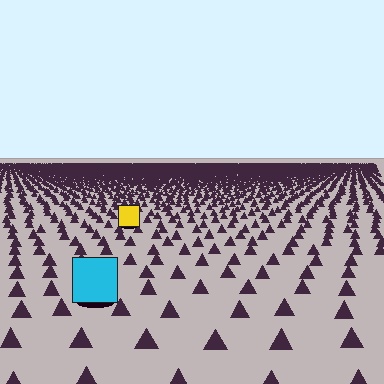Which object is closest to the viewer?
The cyan square is closest. The texture marks near it are larger and more spread out.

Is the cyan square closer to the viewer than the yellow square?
Yes. The cyan square is closer — you can tell from the texture gradient: the ground texture is coarser near it.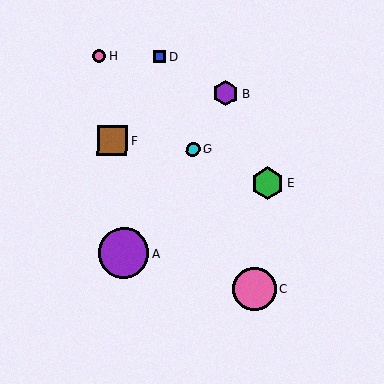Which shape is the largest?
The purple circle (labeled A) is the largest.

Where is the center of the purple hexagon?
The center of the purple hexagon is at (226, 93).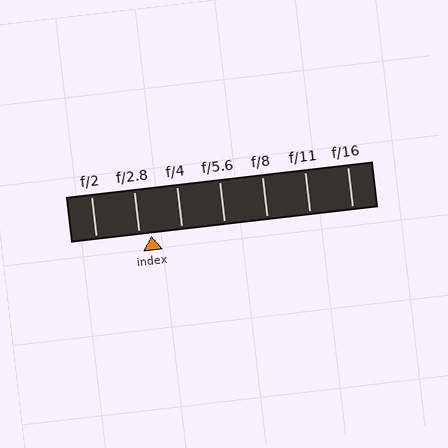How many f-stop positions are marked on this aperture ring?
There are 7 f-stop positions marked.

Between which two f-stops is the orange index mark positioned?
The index mark is between f/2.8 and f/4.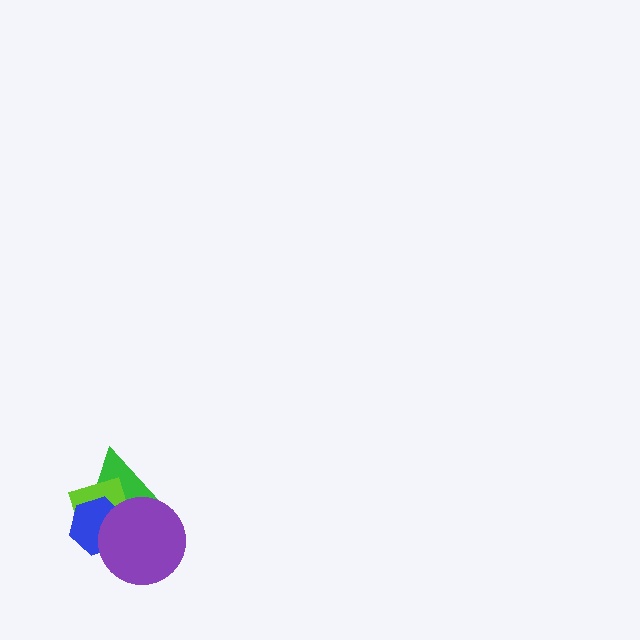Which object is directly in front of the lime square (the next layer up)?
The blue hexagon is directly in front of the lime square.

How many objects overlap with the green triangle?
3 objects overlap with the green triangle.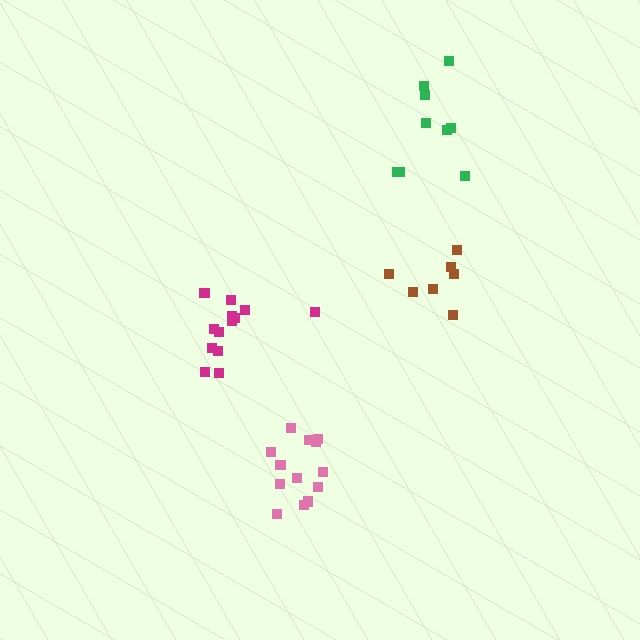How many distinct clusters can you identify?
There are 4 distinct clusters.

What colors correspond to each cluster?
The clusters are colored: pink, magenta, green, brown.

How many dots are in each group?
Group 1: 13 dots, Group 2: 13 dots, Group 3: 9 dots, Group 4: 7 dots (42 total).